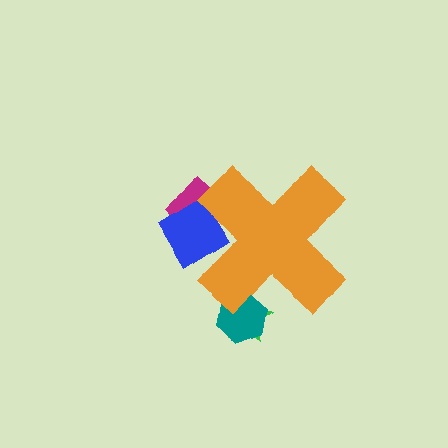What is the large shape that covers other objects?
An orange cross.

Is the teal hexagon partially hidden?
Yes, the teal hexagon is partially hidden behind the orange cross.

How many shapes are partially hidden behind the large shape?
4 shapes are partially hidden.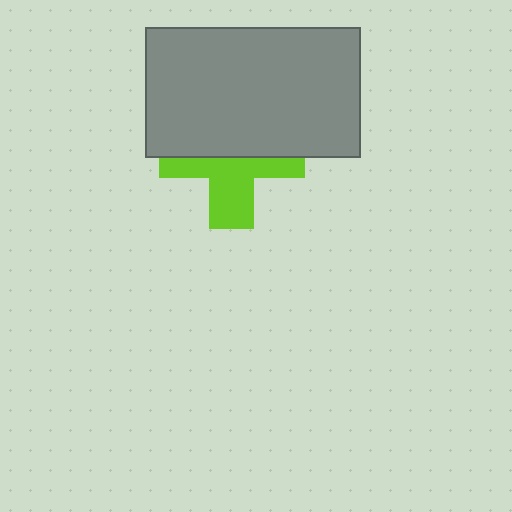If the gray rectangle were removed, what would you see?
You would see the complete lime cross.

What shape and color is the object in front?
The object in front is a gray rectangle.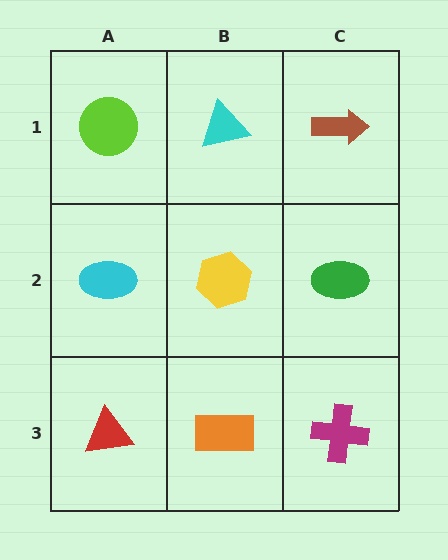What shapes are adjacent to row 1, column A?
A cyan ellipse (row 2, column A), a cyan triangle (row 1, column B).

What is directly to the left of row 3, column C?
An orange rectangle.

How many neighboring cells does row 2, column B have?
4.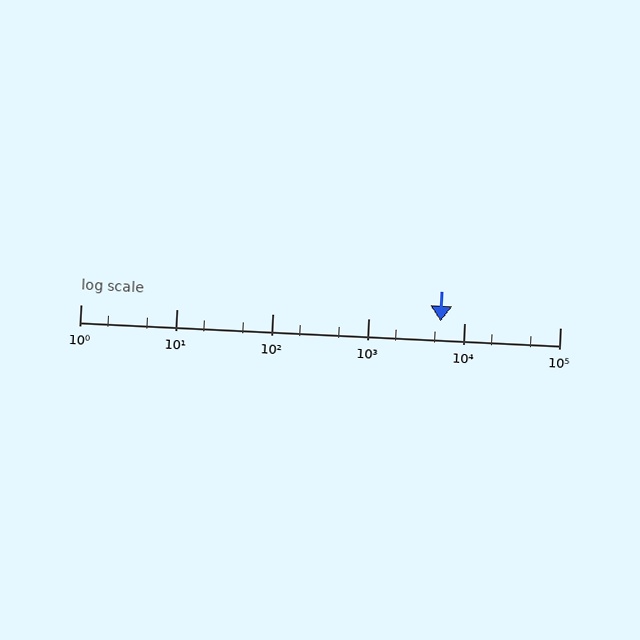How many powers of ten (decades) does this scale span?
The scale spans 5 decades, from 1 to 100000.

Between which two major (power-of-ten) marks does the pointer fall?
The pointer is between 1000 and 10000.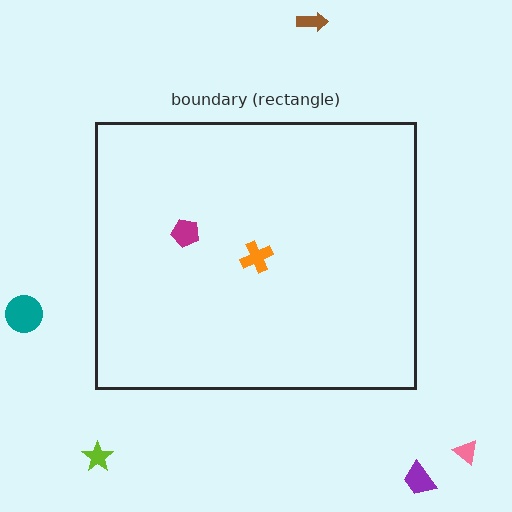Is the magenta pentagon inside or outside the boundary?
Inside.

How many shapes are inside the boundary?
2 inside, 5 outside.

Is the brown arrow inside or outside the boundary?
Outside.